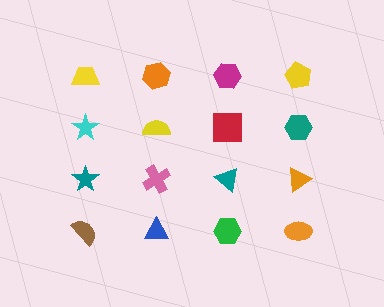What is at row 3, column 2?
A pink cross.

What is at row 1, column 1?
A yellow trapezoid.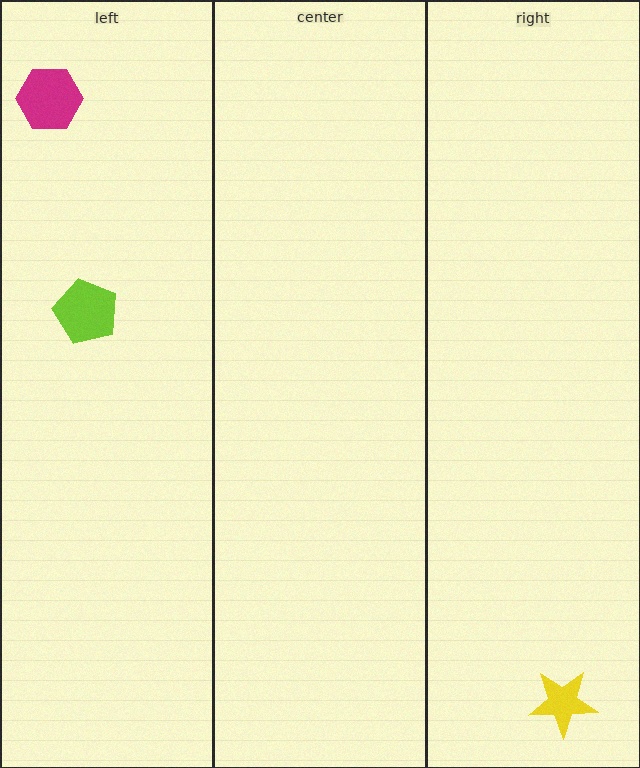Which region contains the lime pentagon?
The left region.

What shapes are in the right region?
The yellow star.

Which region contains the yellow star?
The right region.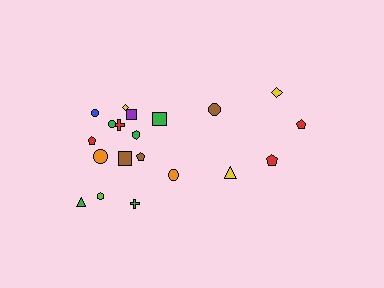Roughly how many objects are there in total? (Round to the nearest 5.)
Roughly 20 objects in total.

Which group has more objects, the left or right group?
The left group.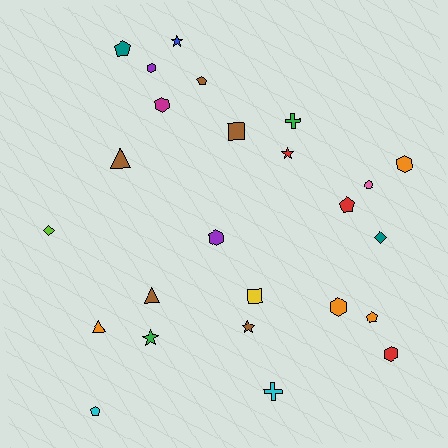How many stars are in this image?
There are 4 stars.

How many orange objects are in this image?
There are 4 orange objects.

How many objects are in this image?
There are 25 objects.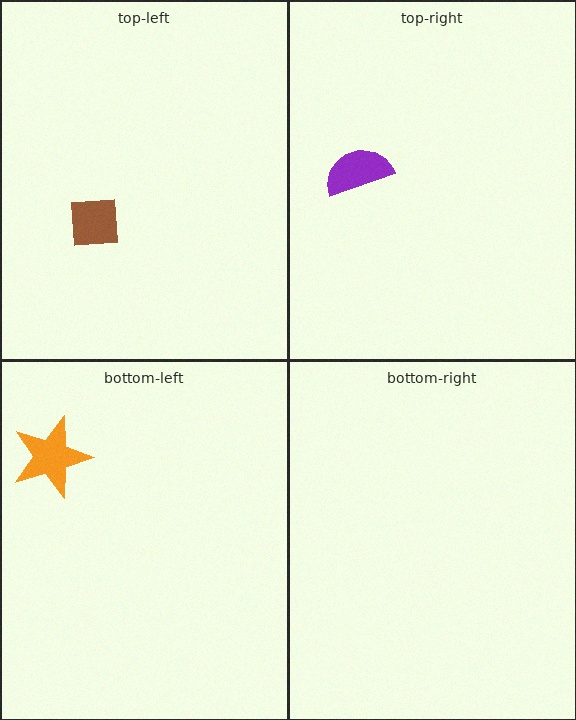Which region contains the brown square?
The top-left region.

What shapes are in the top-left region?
The brown square.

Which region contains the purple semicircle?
The top-right region.